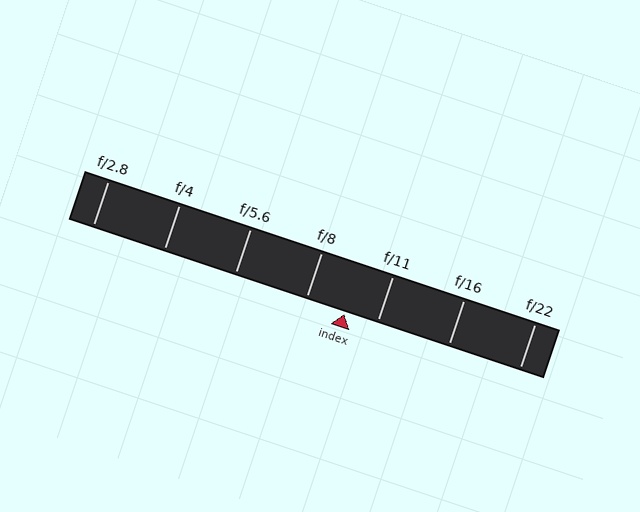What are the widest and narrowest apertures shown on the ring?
The widest aperture shown is f/2.8 and the narrowest is f/22.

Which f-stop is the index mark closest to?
The index mark is closest to f/11.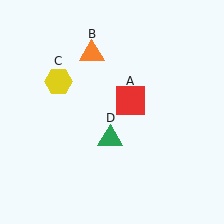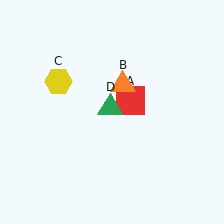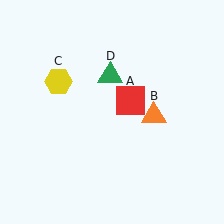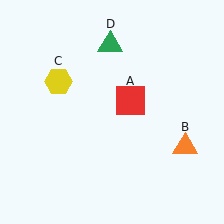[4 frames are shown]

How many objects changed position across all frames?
2 objects changed position: orange triangle (object B), green triangle (object D).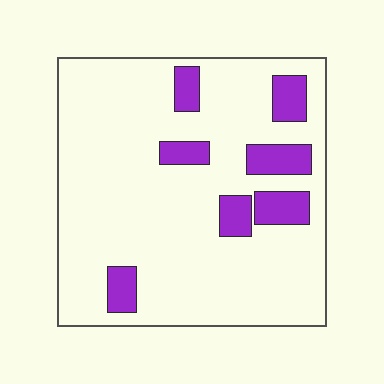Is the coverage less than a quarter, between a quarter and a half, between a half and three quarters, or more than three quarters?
Less than a quarter.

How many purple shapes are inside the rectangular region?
7.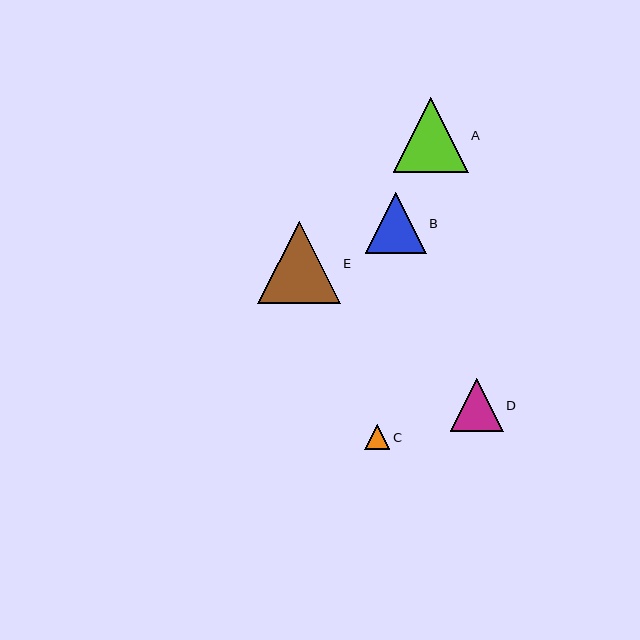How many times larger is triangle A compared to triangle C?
Triangle A is approximately 3.0 times the size of triangle C.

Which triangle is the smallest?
Triangle C is the smallest with a size of approximately 25 pixels.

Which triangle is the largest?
Triangle E is the largest with a size of approximately 82 pixels.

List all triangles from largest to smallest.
From largest to smallest: E, A, B, D, C.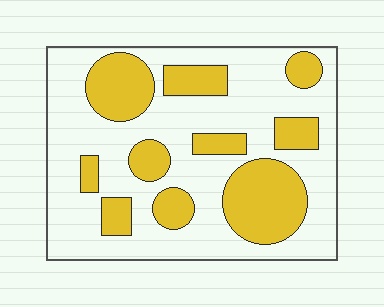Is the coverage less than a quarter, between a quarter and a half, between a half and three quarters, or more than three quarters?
Between a quarter and a half.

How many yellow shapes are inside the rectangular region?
10.